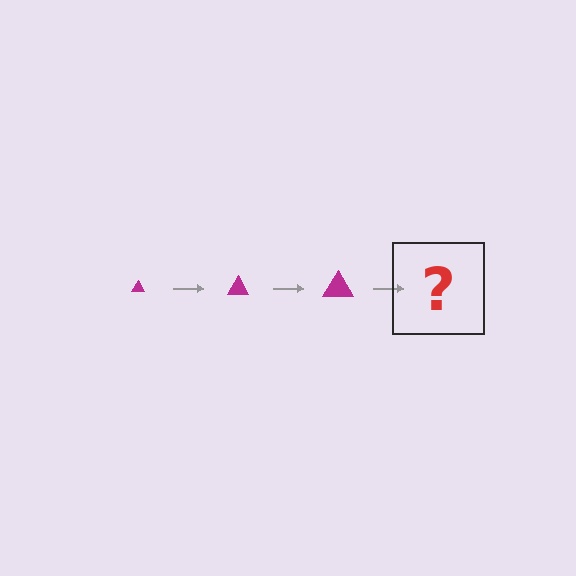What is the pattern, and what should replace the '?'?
The pattern is that the triangle gets progressively larger each step. The '?' should be a magenta triangle, larger than the previous one.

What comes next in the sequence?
The next element should be a magenta triangle, larger than the previous one.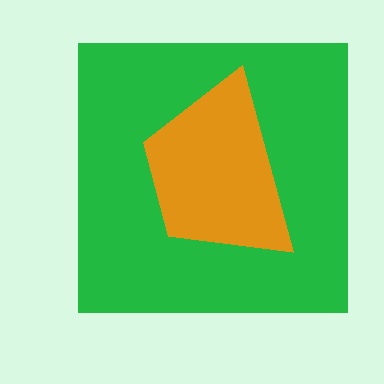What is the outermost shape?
The green square.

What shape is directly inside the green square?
The orange trapezoid.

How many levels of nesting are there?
2.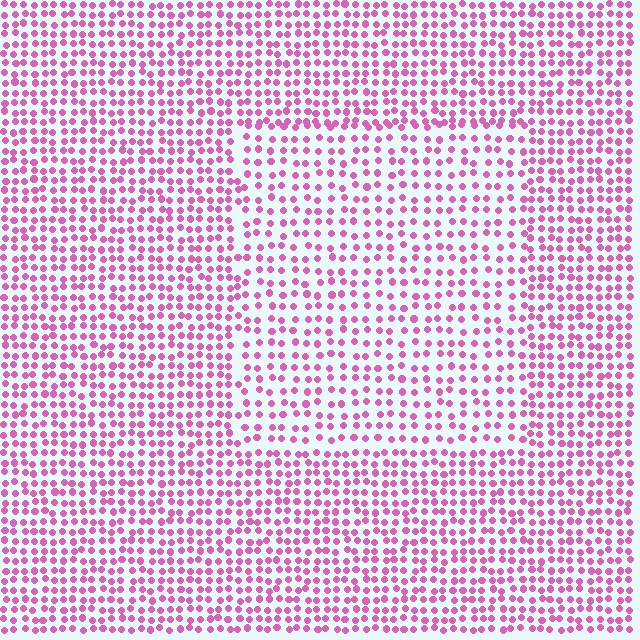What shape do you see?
I see a rectangle.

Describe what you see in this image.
The image contains small pink elements arranged at two different densities. A rectangle-shaped region is visible where the elements are less densely packed than the surrounding area.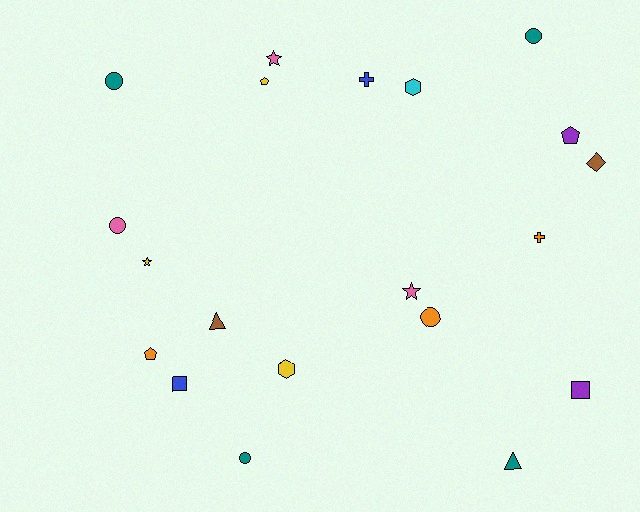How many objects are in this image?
There are 20 objects.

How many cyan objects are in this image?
There is 1 cyan object.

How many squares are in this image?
There are 2 squares.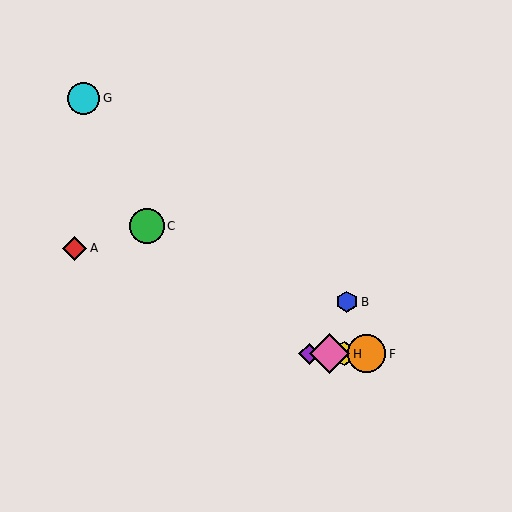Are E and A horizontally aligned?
No, E is at y≈354 and A is at y≈248.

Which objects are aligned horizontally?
Objects D, E, F, H are aligned horizontally.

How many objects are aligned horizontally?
4 objects (D, E, F, H) are aligned horizontally.